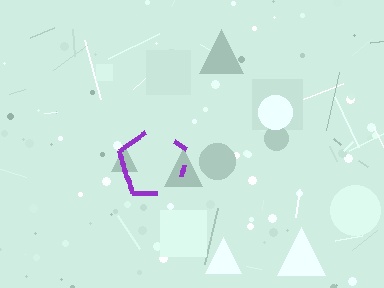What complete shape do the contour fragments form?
The contour fragments form a pentagon.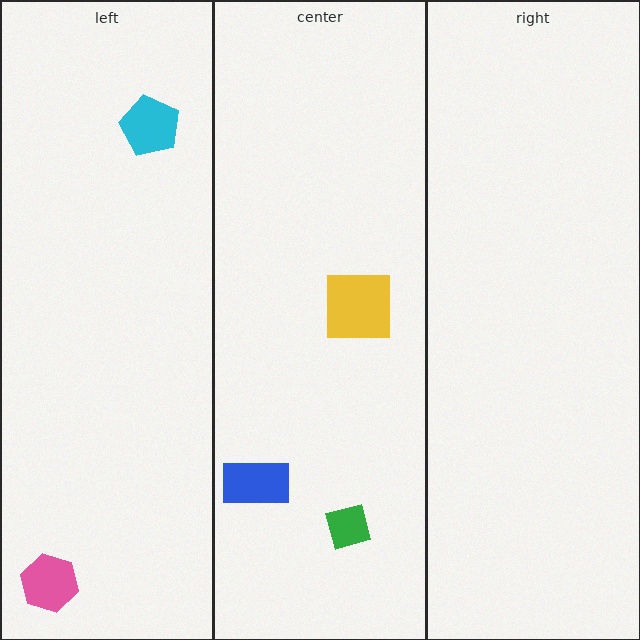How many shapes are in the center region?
3.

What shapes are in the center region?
The green square, the blue rectangle, the yellow square.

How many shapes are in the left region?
2.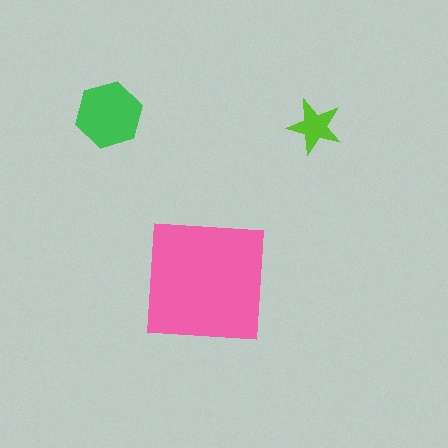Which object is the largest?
The pink square.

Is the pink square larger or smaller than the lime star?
Larger.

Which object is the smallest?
The lime star.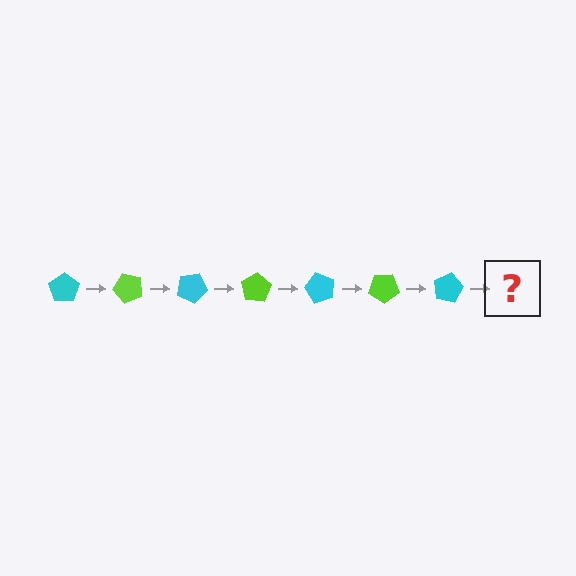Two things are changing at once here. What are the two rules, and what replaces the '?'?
The two rules are that it rotates 50 degrees each step and the color cycles through cyan and lime. The '?' should be a lime pentagon, rotated 350 degrees from the start.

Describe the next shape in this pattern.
It should be a lime pentagon, rotated 350 degrees from the start.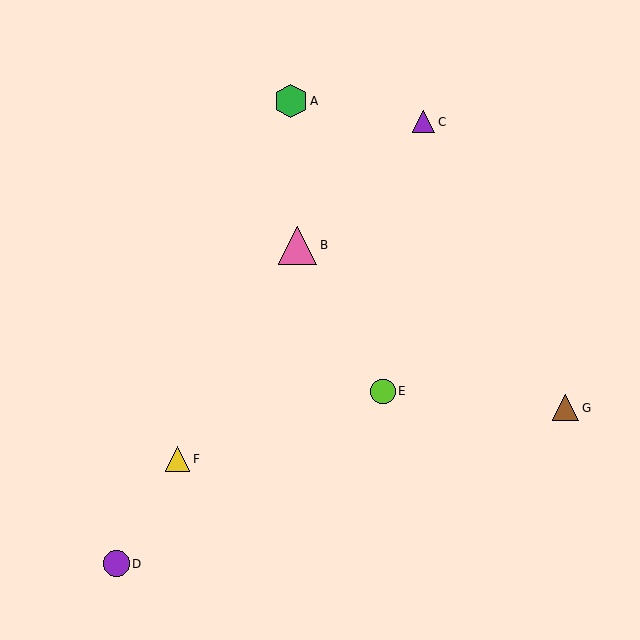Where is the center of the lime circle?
The center of the lime circle is at (383, 391).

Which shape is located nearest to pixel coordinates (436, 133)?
The purple triangle (labeled C) at (424, 122) is nearest to that location.